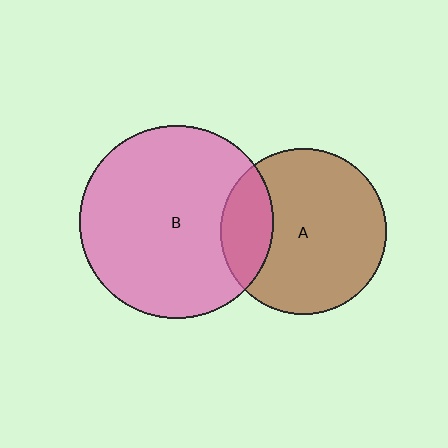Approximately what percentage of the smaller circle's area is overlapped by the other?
Approximately 20%.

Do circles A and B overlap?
Yes.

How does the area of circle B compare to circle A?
Approximately 1.4 times.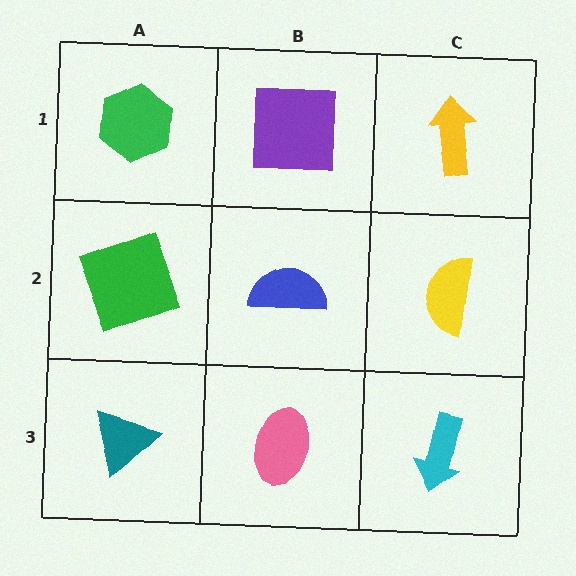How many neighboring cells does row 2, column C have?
3.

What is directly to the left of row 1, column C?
A purple square.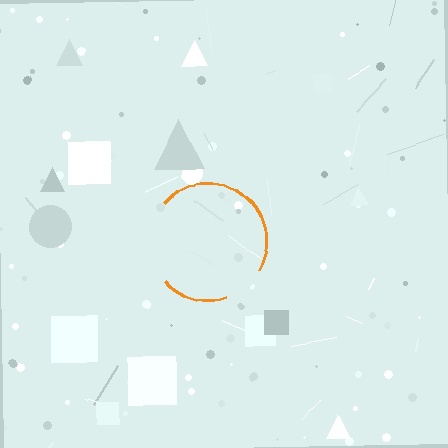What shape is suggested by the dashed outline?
The dashed outline suggests a circle.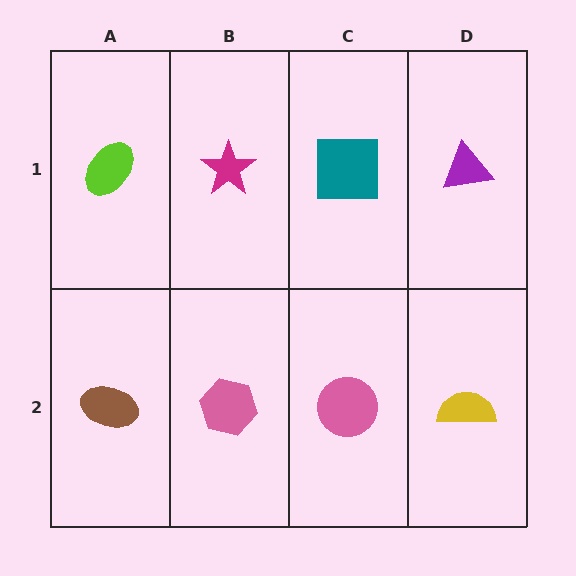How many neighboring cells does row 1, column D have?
2.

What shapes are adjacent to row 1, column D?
A yellow semicircle (row 2, column D), a teal square (row 1, column C).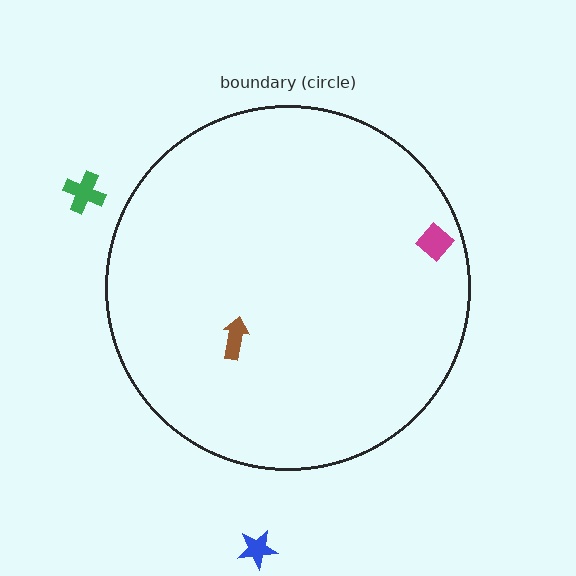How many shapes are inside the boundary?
2 inside, 2 outside.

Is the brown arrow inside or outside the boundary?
Inside.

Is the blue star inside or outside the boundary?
Outside.